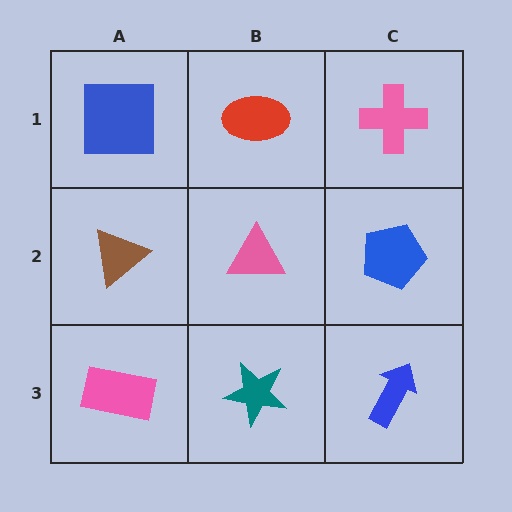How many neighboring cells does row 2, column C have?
3.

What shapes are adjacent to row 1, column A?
A brown triangle (row 2, column A), a red ellipse (row 1, column B).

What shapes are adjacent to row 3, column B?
A pink triangle (row 2, column B), a pink rectangle (row 3, column A), a blue arrow (row 3, column C).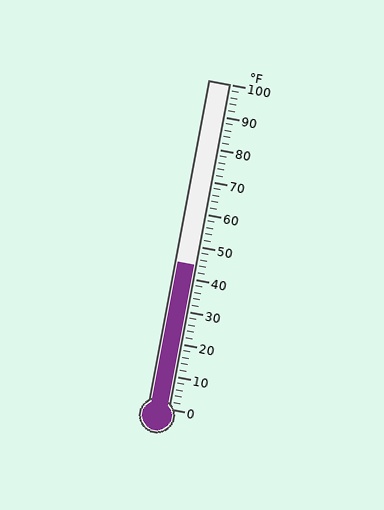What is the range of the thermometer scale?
The thermometer scale ranges from 0°F to 100°F.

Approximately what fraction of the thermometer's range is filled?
The thermometer is filled to approximately 45% of its range.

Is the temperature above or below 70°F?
The temperature is below 70°F.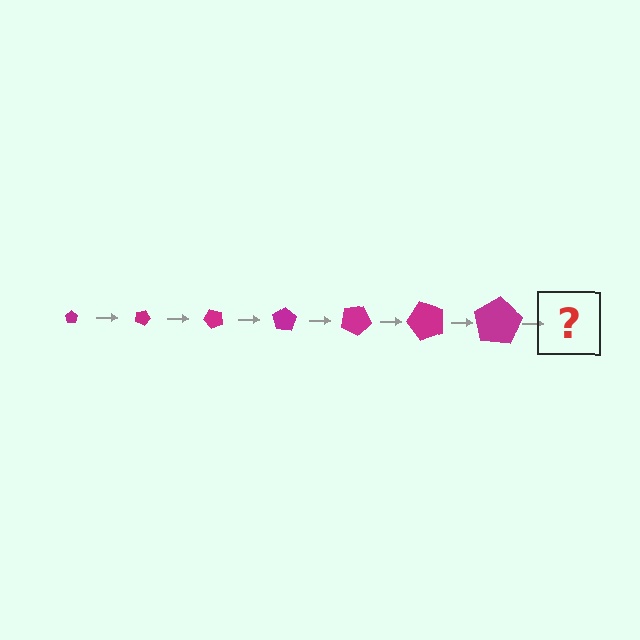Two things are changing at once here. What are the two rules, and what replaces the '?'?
The two rules are that the pentagon grows larger each step and it rotates 25 degrees each step. The '?' should be a pentagon, larger than the previous one and rotated 175 degrees from the start.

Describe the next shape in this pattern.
It should be a pentagon, larger than the previous one and rotated 175 degrees from the start.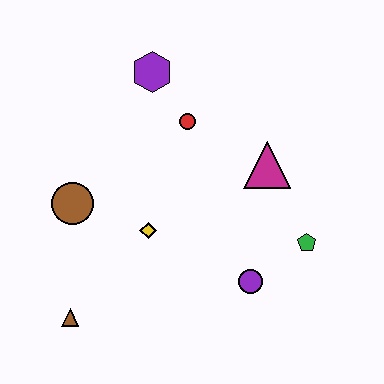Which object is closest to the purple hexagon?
The red circle is closest to the purple hexagon.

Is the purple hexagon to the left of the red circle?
Yes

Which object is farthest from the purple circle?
The purple hexagon is farthest from the purple circle.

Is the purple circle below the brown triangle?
No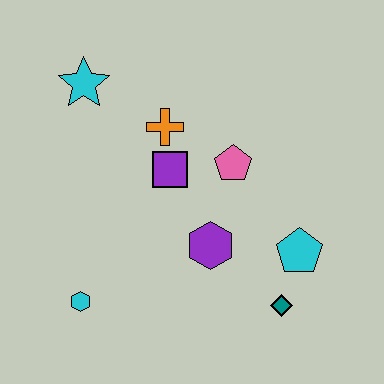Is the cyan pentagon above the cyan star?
No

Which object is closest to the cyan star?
The orange cross is closest to the cyan star.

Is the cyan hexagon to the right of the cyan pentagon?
No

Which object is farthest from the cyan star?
The teal diamond is farthest from the cyan star.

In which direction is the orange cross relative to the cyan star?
The orange cross is to the right of the cyan star.